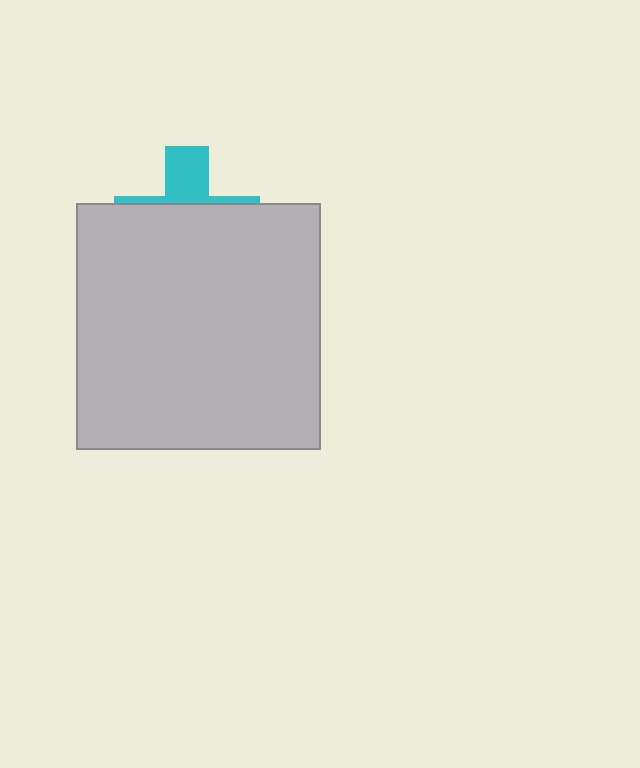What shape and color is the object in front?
The object in front is a light gray rectangle.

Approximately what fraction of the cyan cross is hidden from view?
Roughly 70% of the cyan cross is hidden behind the light gray rectangle.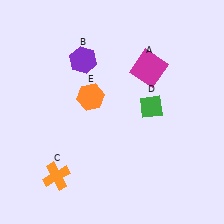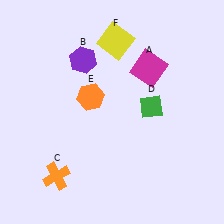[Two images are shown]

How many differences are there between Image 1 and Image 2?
There is 1 difference between the two images.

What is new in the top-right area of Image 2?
A yellow square (F) was added in the top-right area of Image 2.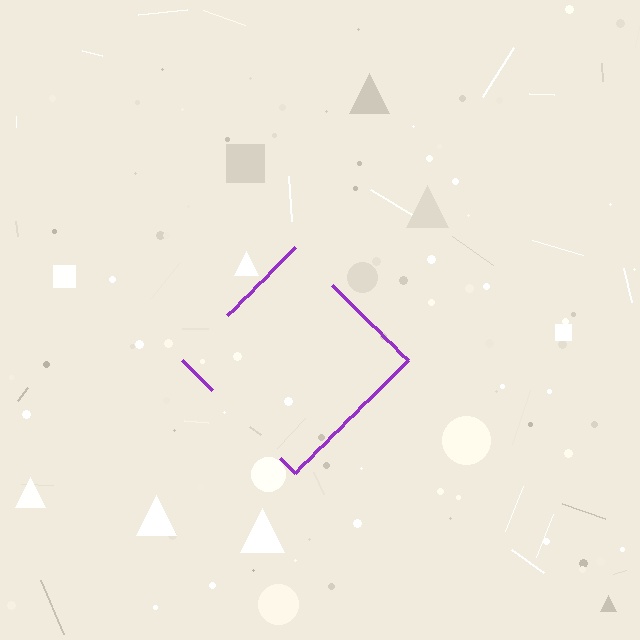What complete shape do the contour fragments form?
The contour fragments form a diamond.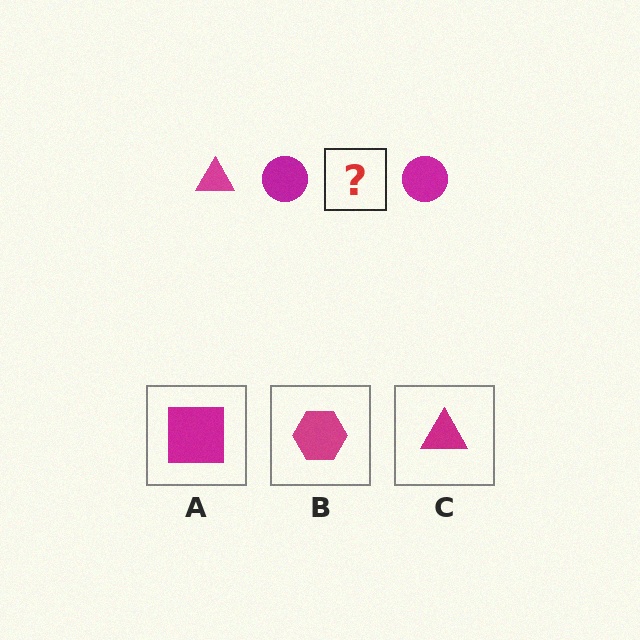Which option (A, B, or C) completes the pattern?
C.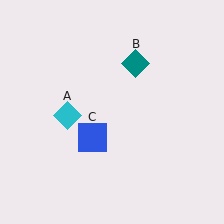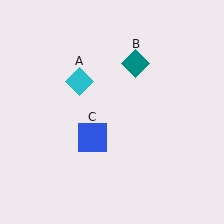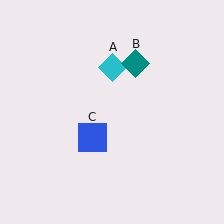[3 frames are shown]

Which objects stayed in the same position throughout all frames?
Teal diamond (object B) and blue square (object C) remained stationary.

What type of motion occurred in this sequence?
The cyan diamond (object A) rotated clockwise around the center of the scene.